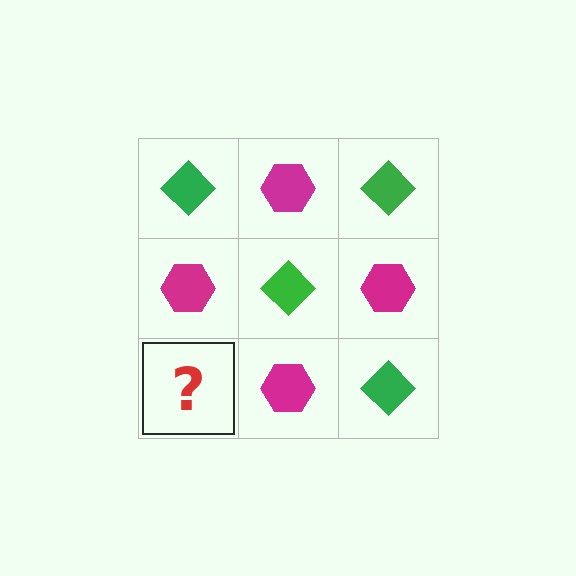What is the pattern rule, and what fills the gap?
The rule is that it alternates green diamond and magenta hexagon in a checkerboard pattern. The gap should be filled with a green diamond.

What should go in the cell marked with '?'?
The missing cell should contain a green diamond.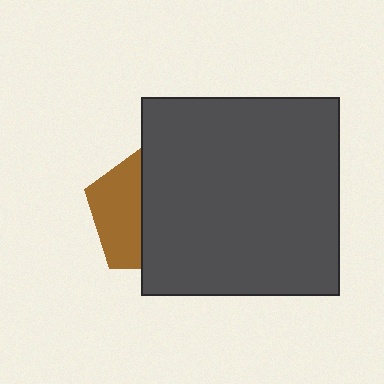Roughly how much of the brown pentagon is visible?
A small part of it is visible (roughly 40%).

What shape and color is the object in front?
The object in front is a dark gray square.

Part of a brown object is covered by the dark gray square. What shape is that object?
It is a pentagon.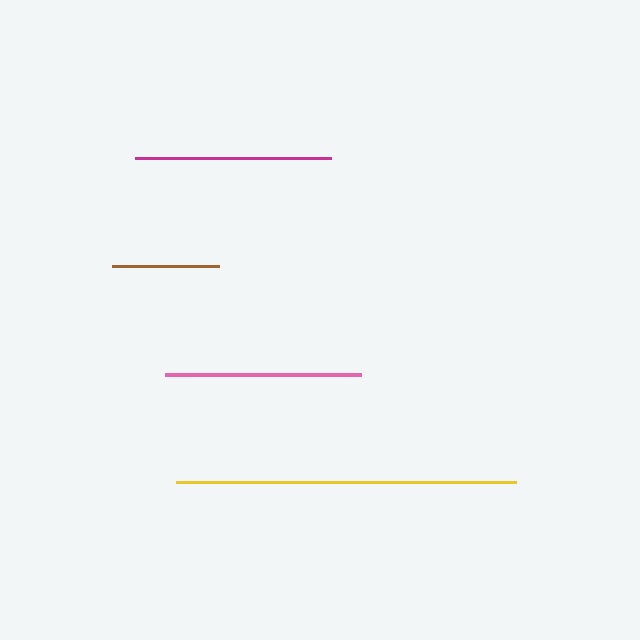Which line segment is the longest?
The yellow line is the longest at approximately 340 pixels.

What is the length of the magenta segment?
The magenta segment is approximately 196 pixels long.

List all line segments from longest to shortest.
From longest to shortest: yellow, magenta, pink, brown.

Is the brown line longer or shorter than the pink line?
The pink line is longer than the brown line.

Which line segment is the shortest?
The brown line is the shortest at approximately 107 pixels.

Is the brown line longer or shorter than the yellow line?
The yellow line is longer than the brown line.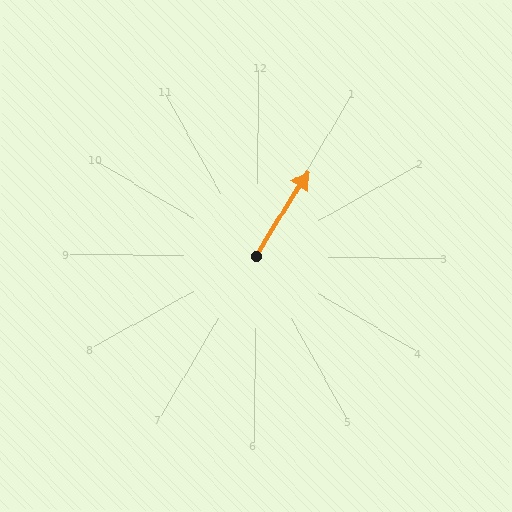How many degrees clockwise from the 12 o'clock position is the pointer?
Approximately 31 degrees.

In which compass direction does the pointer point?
Northeast.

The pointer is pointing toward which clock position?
Roughly 1 o'clock.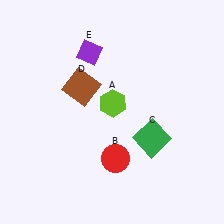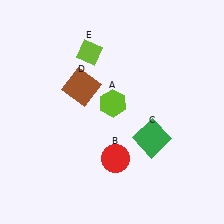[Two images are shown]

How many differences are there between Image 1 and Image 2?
There is 1 difference between the two images.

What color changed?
The diamond (E) changed from purple in Image 1 to lime in Image 2.